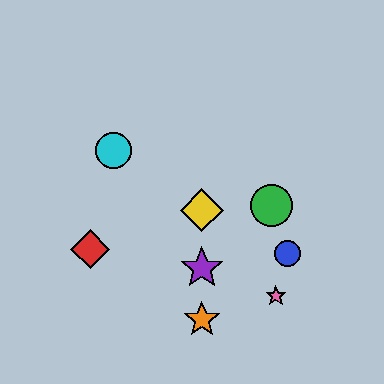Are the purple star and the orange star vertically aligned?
Yes, both are at x≈202.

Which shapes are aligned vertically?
The yellow diamond, the purple star, the orange star are aligned vertically.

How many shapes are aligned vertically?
3 shapes (the yellow diamond, the purple star, the orange star) are aligned vertically.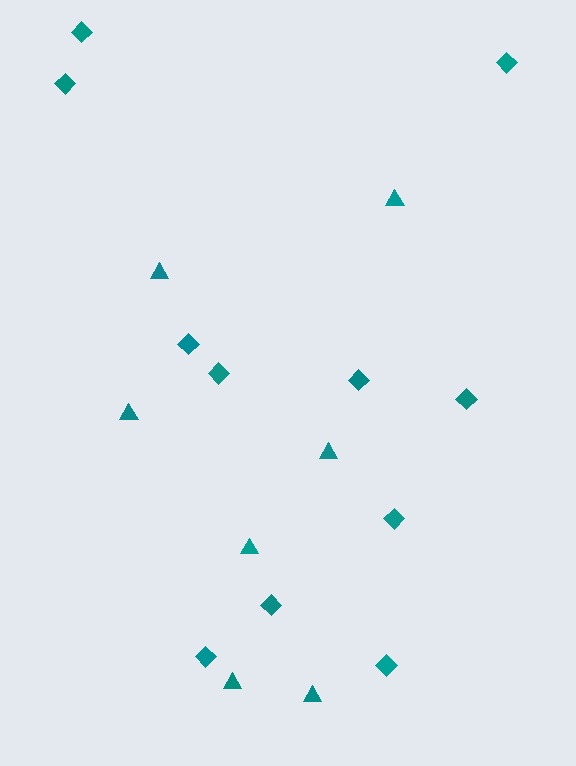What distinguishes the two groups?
There are 2 groups: one group of triangles (7) and one group of diamonds (11).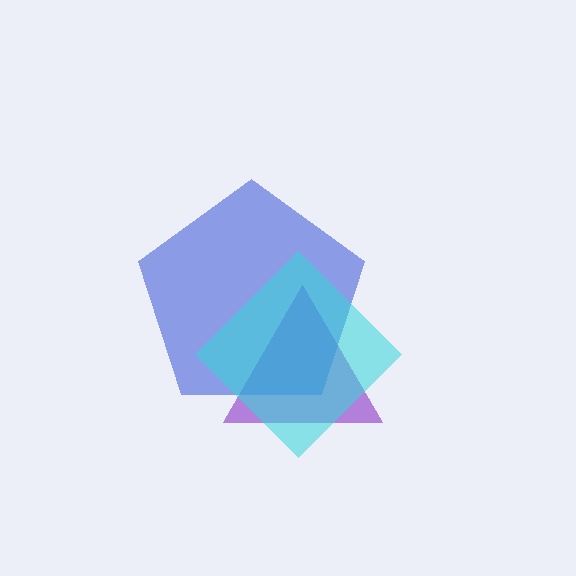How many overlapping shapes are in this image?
There are 3 overlapping shapes in the image.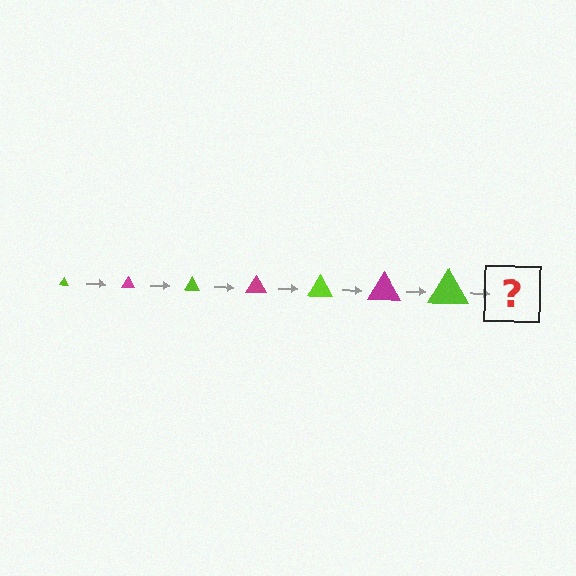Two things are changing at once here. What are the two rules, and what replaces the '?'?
The two rules are that the triangle grows larger each step and the color cycles through lime and magenta. The '?' should be a magenta triangle, larger than the previous one.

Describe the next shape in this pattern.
It should be a magenta triangle, larger than the previous one.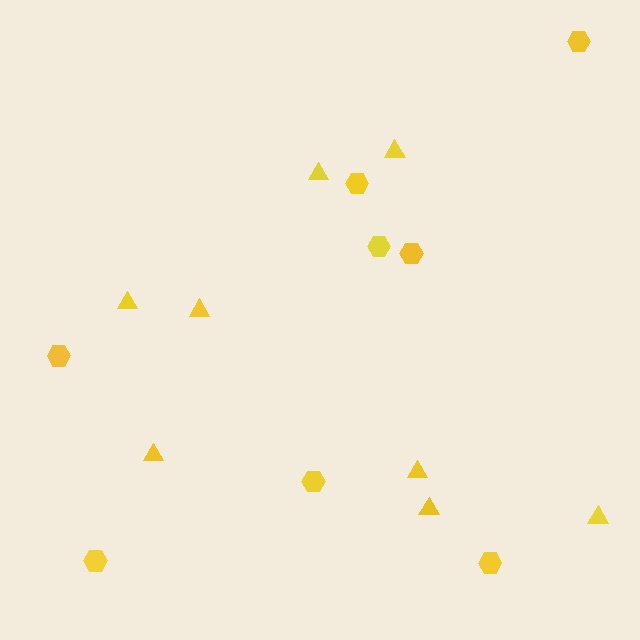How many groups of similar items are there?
There are 2 groups: one group of hexagons (8) and one group of triangles (8).